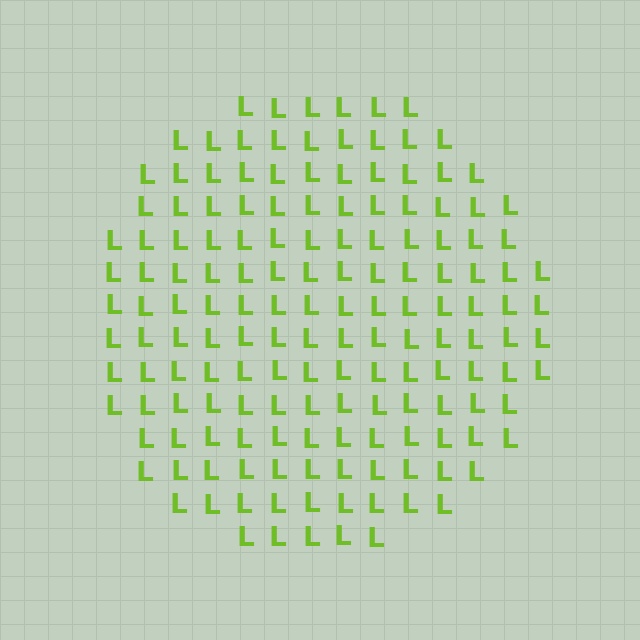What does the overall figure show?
The overall figure shows a circle.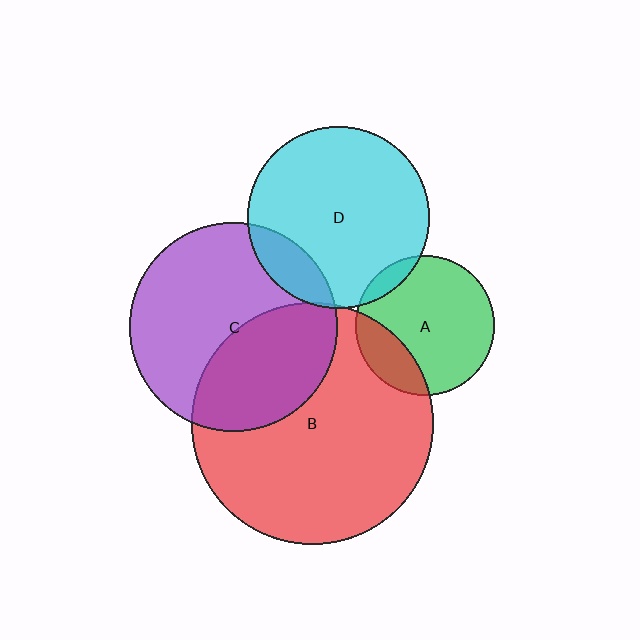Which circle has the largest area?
Circle B (red).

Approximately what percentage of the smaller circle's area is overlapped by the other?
Approximately 40%.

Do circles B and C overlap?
Yes.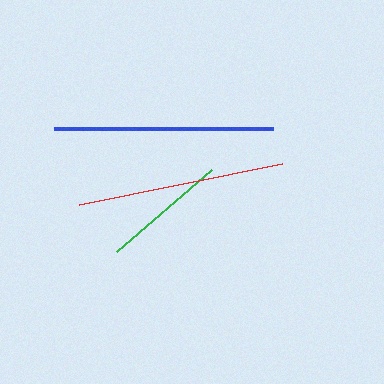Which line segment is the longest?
The blue line is the longest at approximately 219 pixels.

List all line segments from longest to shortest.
From longest to shortest: blue, red, green.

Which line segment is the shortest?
The green line is the shortest at approximately 126 pixels.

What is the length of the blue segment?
The blue segment is approximately 219 pixels long.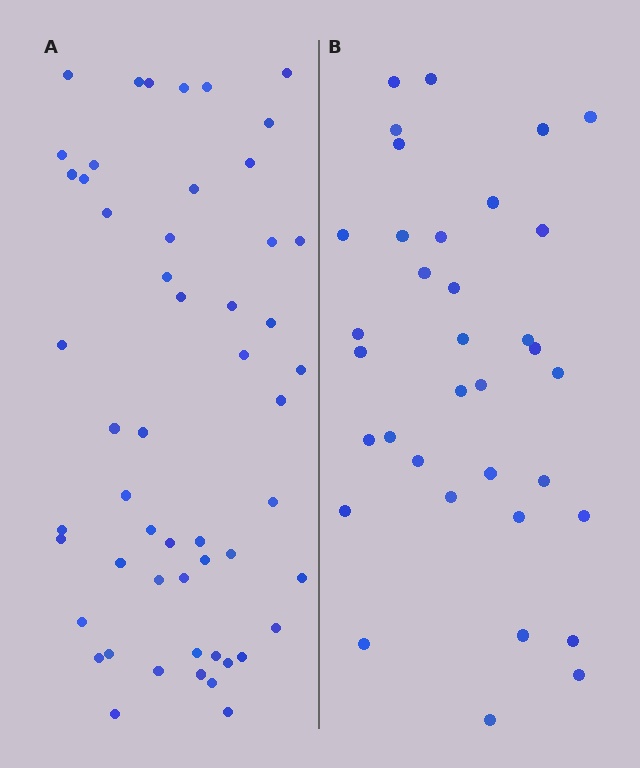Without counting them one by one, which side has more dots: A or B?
Region A (the left region) has more dots.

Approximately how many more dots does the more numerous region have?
Region A has approximately 20 more dots than region B.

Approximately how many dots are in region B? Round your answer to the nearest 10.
About 40 dots. (The exact count is 35, which rounds to 40.)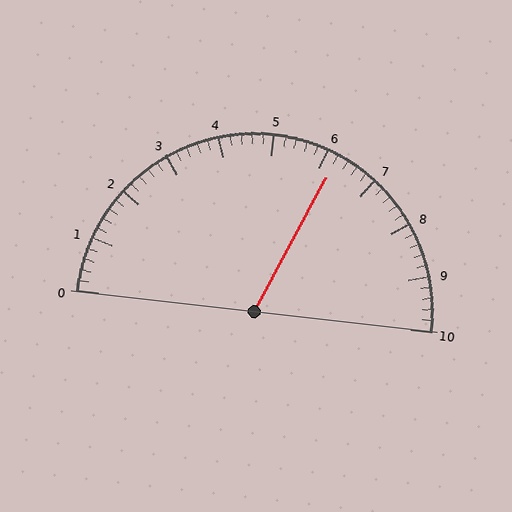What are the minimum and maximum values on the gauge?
The gauge ranges from 0 to 10.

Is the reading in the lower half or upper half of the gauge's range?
The reading is in the upper half of the range (0 to 10).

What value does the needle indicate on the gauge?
The needle indicates approximately 6.2.